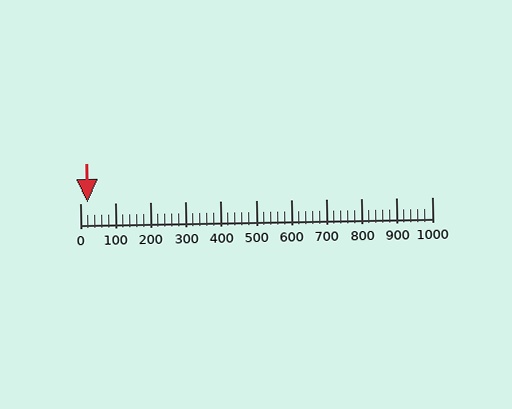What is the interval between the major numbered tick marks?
The major tick marks are spaced 100 units apart.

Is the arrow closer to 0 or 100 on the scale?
The arrow is closer to 0.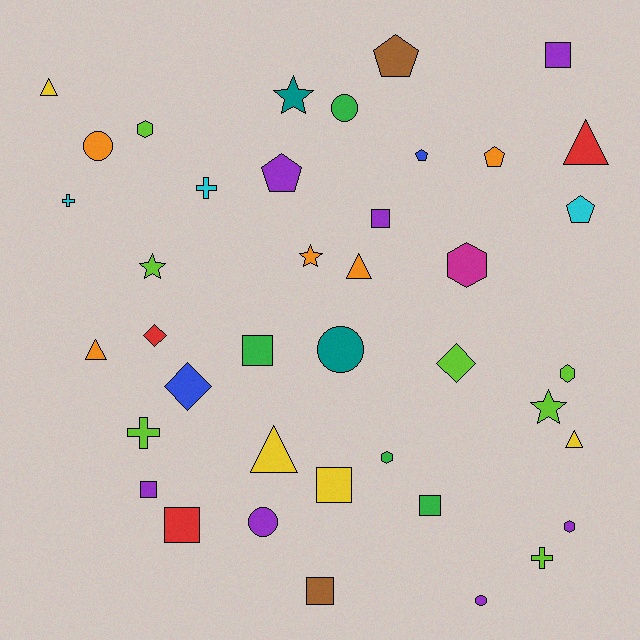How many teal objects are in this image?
There are 2 teal objects.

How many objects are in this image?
There are 40 objects.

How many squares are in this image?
There are 8 squares.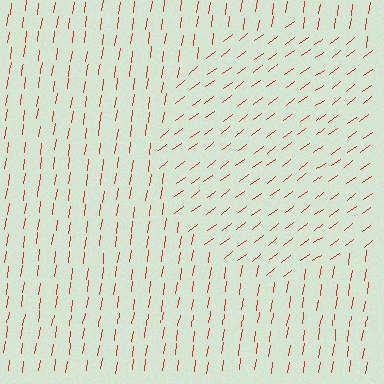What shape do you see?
I see a circle.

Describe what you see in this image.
The image is filled with small red line segments. A circle region in the image has lines oriented differently from the surrounding lines, creating a visible texture boundary.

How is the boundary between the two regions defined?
The boundary is defined purely by a change in line orientation (approximately 45 degrees difference). All lines are the same color and thickness.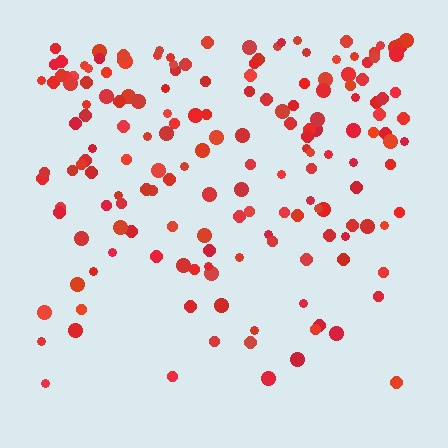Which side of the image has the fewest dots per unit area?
The bottom.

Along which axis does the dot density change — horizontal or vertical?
Vertical.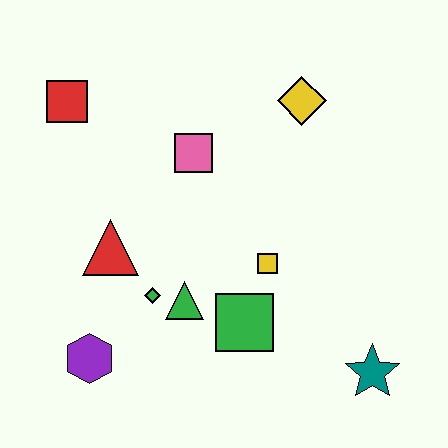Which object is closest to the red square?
The pink square is closest to the red square.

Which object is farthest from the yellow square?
The red square is farthest from the yellow square.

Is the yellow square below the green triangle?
No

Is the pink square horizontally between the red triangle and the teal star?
Yes